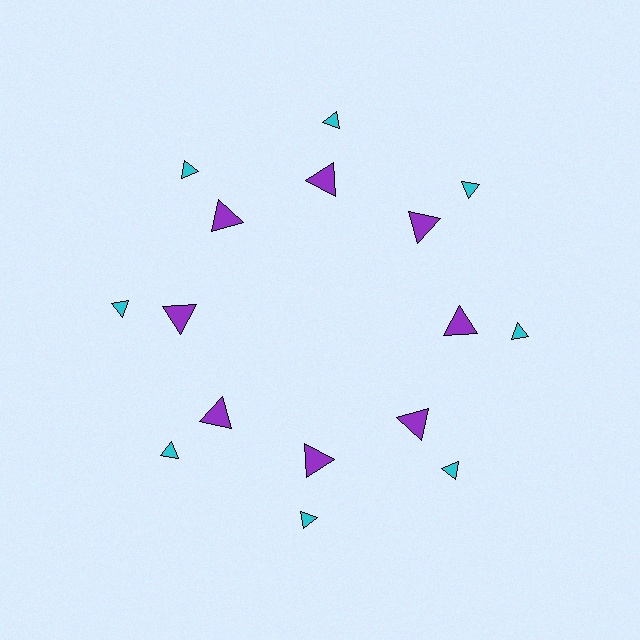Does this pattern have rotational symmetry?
Yes, this pattern has 8-fold rotational symmetry. It looks the same after rotating 45 degrees around the center.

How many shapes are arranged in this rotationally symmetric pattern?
There are 16 shapes, arranged in 8 groups of 2.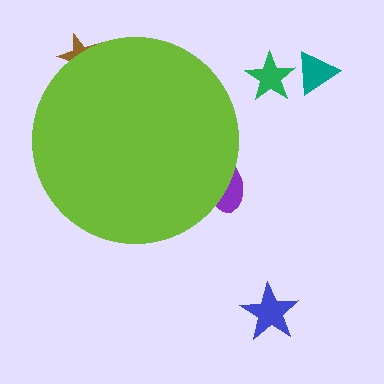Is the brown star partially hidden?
Yes, the brown star is partially hidden behind the lime circle.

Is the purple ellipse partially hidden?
Yes, the purple ellipse is partially hidden behind the lime circle.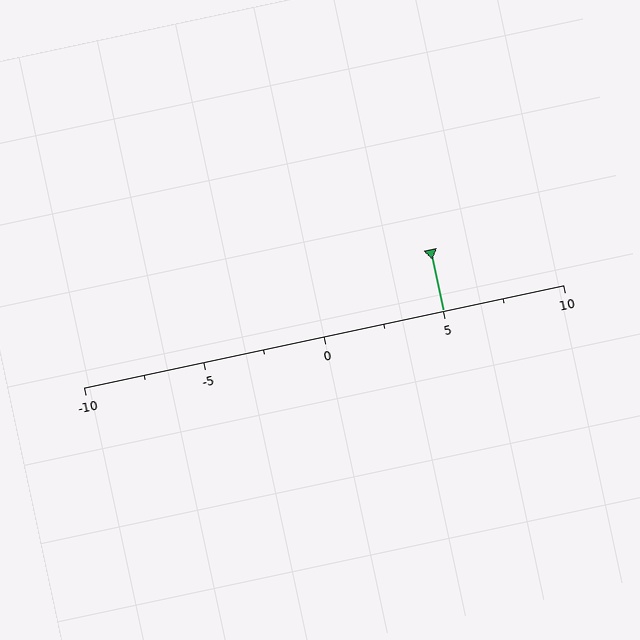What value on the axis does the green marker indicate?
The marker indicates approximately 5.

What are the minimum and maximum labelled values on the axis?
The axis runs from -10 to 10.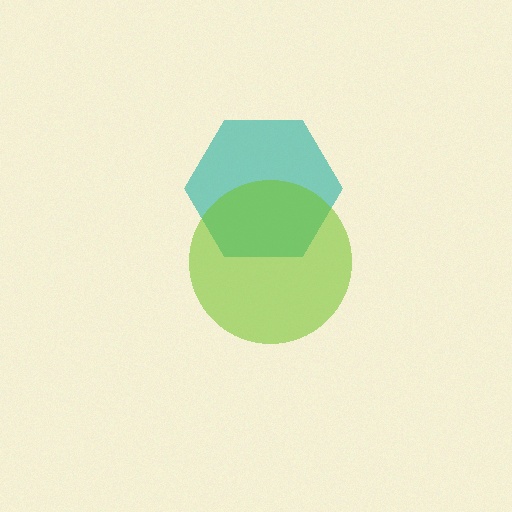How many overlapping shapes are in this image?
There are 2 overlapping shapes in the image.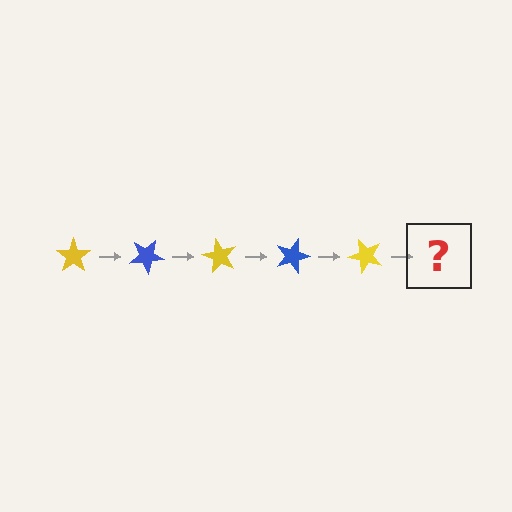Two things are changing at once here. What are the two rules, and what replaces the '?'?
The two rules are that it rotates 30 degrees each step and the color cycles through yellow and blue. The '?' should be a blue star, rotated 150 degrees from the start.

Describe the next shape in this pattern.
It should be a blue star, rotated 150 degrees from the start.